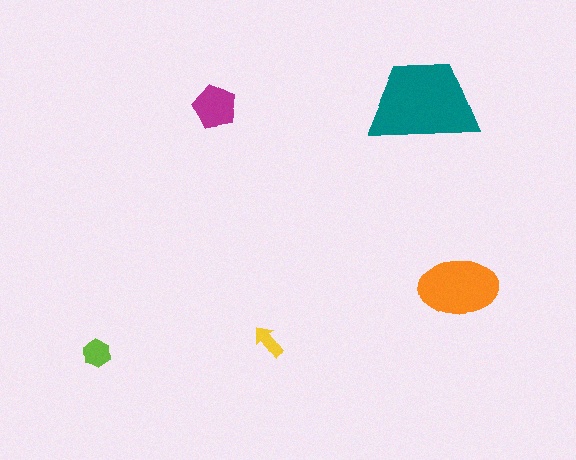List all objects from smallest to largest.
The yellow arrow, the lime hexagon, the magenta pentagon, the orange ellipse, the teal trapezoid.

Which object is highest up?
The teal trapezoid is topmost.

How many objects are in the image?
There are 5 objects in the image.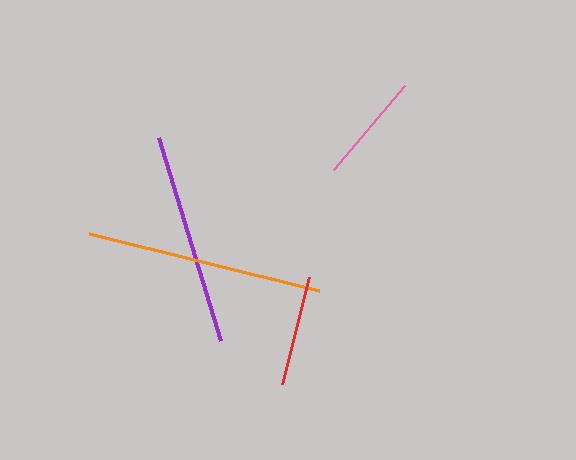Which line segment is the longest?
The orange line is the longest at approximately 237 pixels.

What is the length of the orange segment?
The orange segment is approximately 237 pixels long.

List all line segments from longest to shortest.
From longest to shortest: orange, purple, red, pink.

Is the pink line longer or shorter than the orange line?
The orange line is longer than the pink line.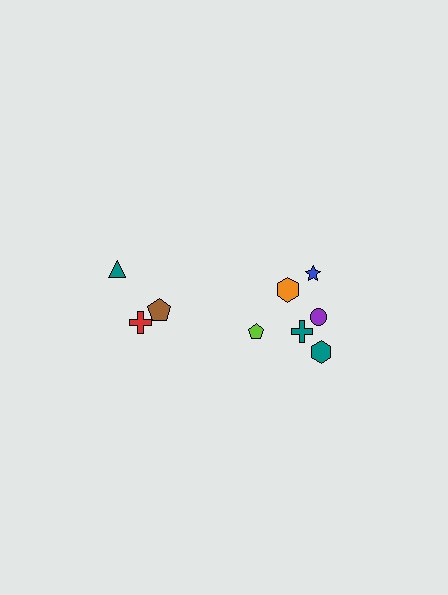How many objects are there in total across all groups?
There are 9 objects.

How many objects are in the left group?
There are 3 objects.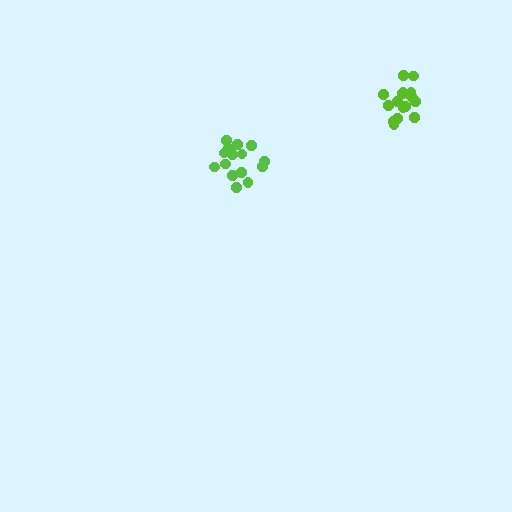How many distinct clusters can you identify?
There are 2 distinct clusters.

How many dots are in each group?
Group 1: 15 dots, Group 2: 16 dots (31 total).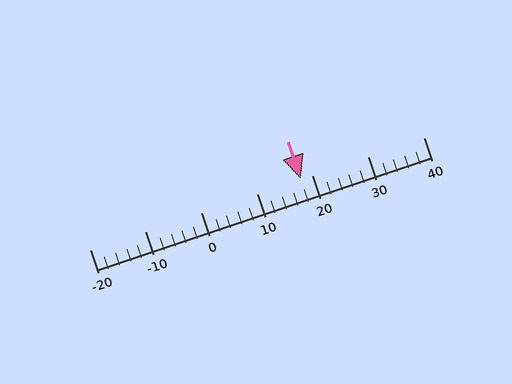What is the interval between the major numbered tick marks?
The major tick marks are spaced 10 units apart.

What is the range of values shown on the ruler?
The ruler shows values from -20 to 40.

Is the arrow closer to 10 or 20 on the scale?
The arrow is closer to 20.